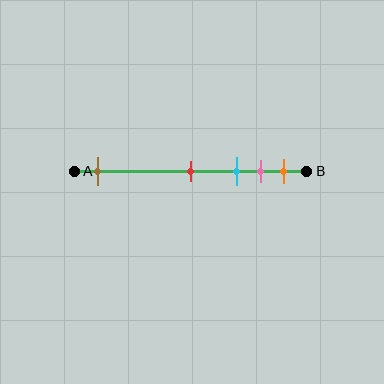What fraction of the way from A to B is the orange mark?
The orange mark is approximately 90% (0.9) of the way from A to B.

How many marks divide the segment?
There are 5 marks dividing the segment.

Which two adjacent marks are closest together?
The pink and orange marks are the closest adjacent pair.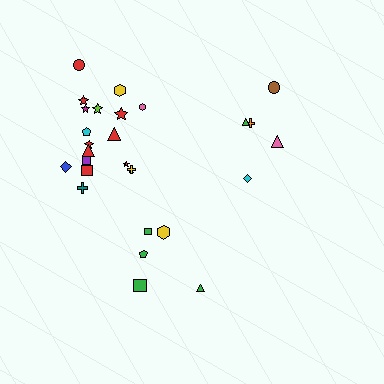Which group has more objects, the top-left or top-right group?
The top-left group.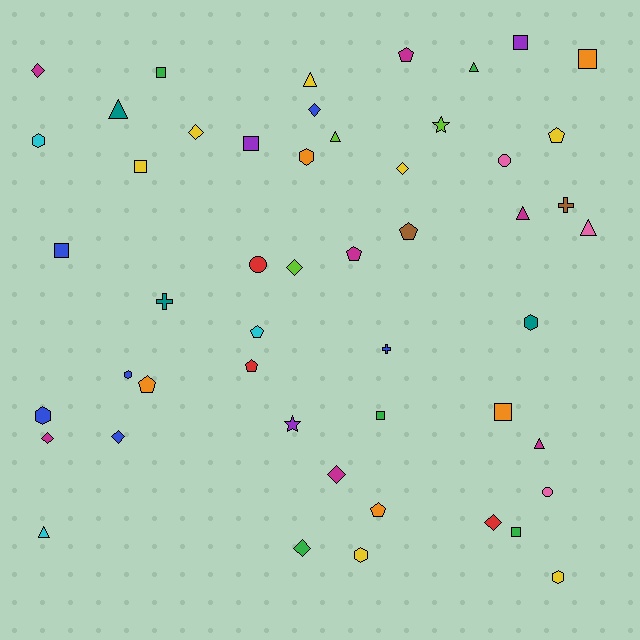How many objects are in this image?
There are 50 objects.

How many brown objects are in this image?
There are 2 brown objects.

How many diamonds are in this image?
There are 10 diamonds.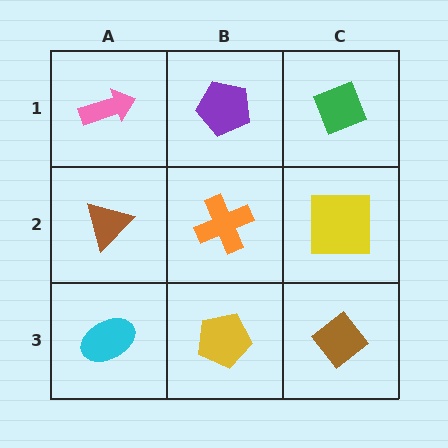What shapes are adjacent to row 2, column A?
A pink arrow (row 1, column A), a cyan ellipse (row 3, column A), an orange cross (row 2, column B).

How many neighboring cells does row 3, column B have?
3.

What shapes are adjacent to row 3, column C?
A yellow square (row 2, column C), a yellow pentagon (row 3, column B).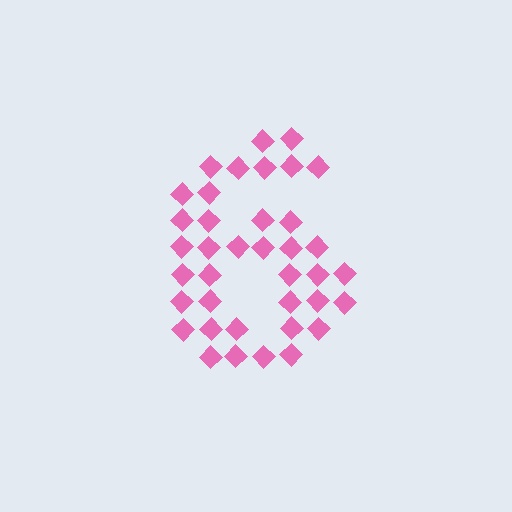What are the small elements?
The small elements are diamonds.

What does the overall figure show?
The overall figure shows the digit 6.